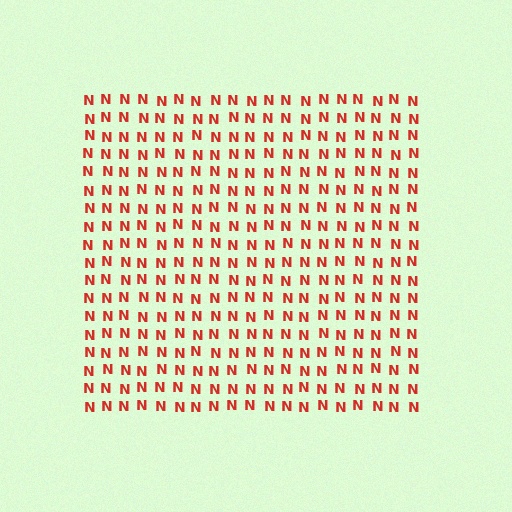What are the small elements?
The small elements are letter N's.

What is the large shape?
The large shape is a square.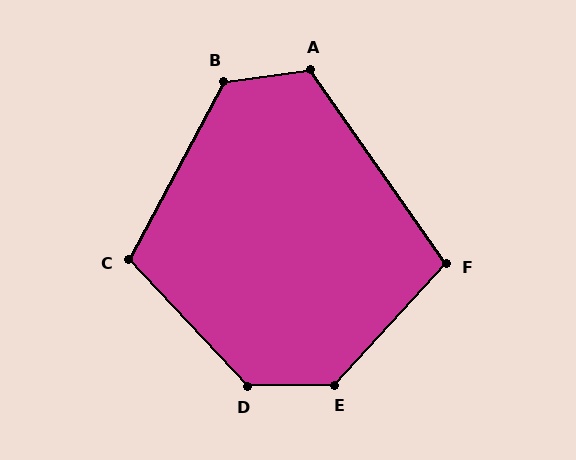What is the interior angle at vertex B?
Approximately 126 degrees (obtuse).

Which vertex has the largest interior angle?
E, at approximately 134 degrees.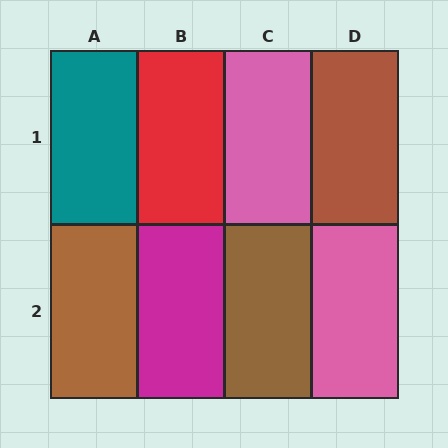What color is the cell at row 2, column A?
Brown.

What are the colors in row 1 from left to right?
Teal, red, pink, brown.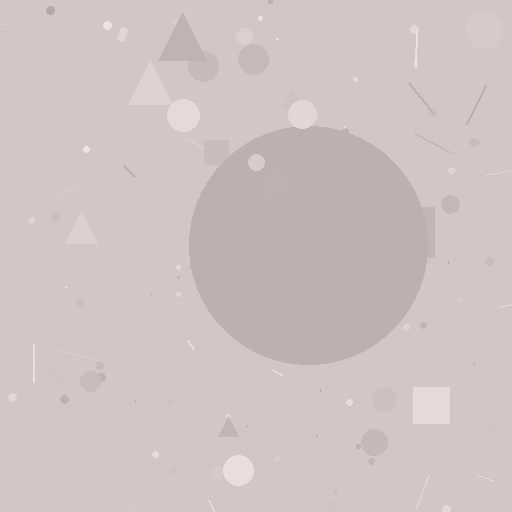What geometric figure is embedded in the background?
A circle is embedded in the background.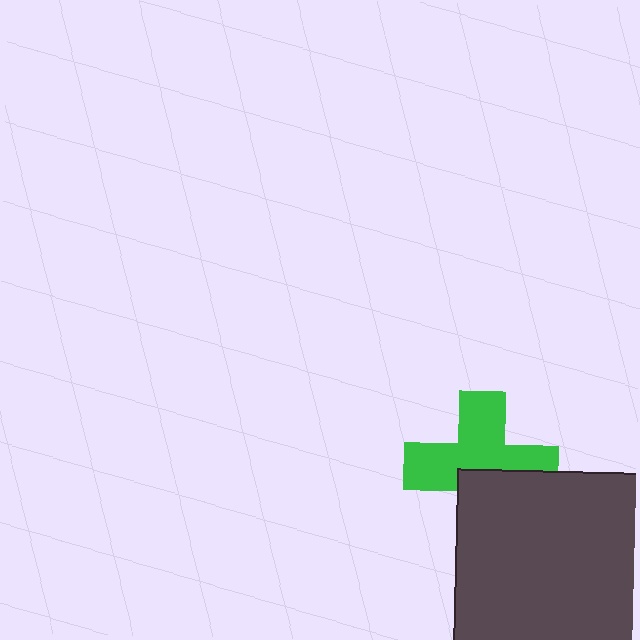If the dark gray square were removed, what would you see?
You would see the complete green cross.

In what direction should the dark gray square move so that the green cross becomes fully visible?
The dark gray square should move down. That is the shortest direction to clear the overlap and leave the green cross fully visible.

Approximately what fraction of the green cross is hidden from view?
Roughly 38% of the green cross is hidden behind the dark gray square.